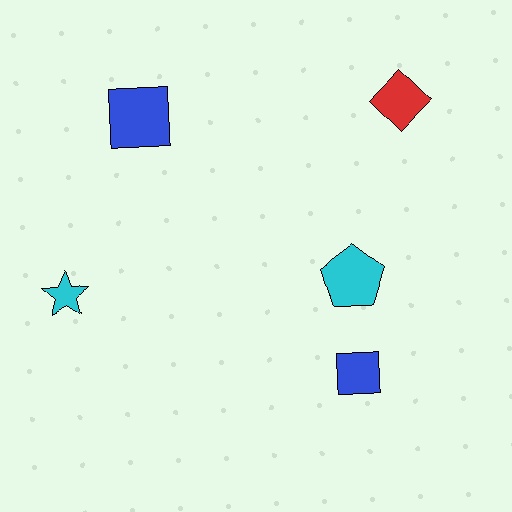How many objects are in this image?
There are 5 objects.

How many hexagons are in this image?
There are no hexagons.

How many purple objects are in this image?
There are no purple objects.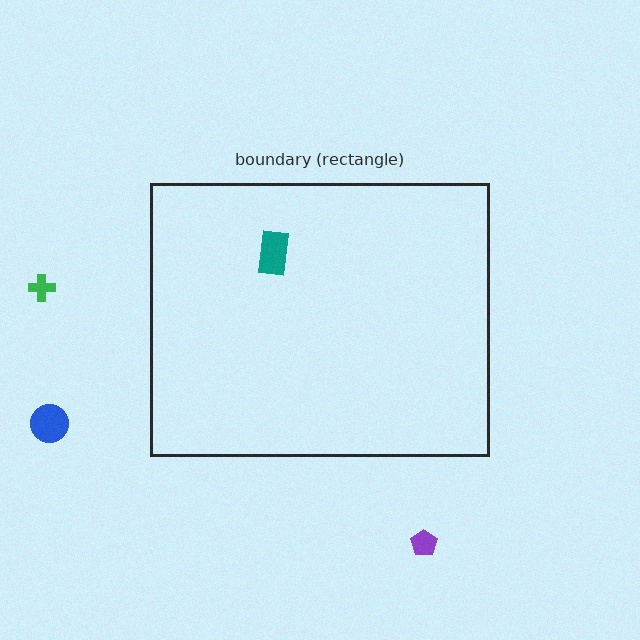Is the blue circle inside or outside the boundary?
Outside.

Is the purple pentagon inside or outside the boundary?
Outside.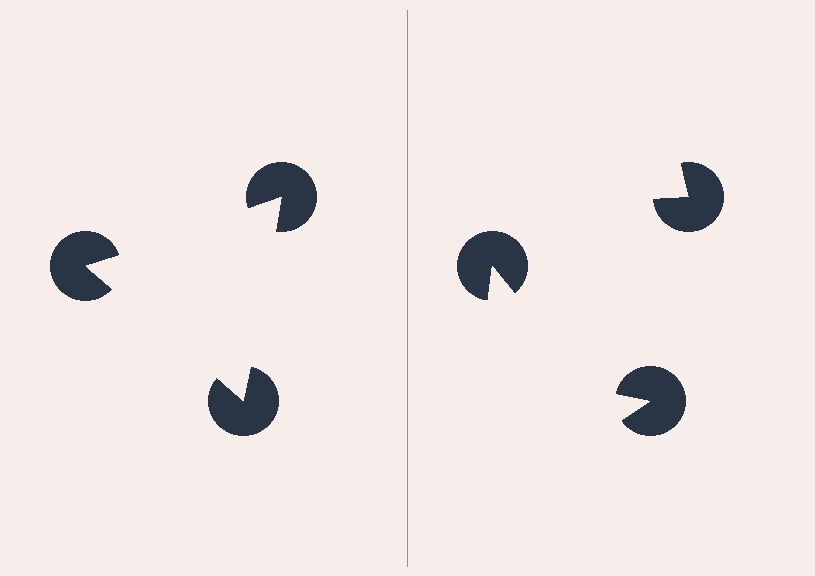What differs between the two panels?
The pac-man discs are positioned identically on both sides; only the wedge orientations differ. On the left they align to a triangle; on the right they are misaligned.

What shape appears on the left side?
An illusory triangle.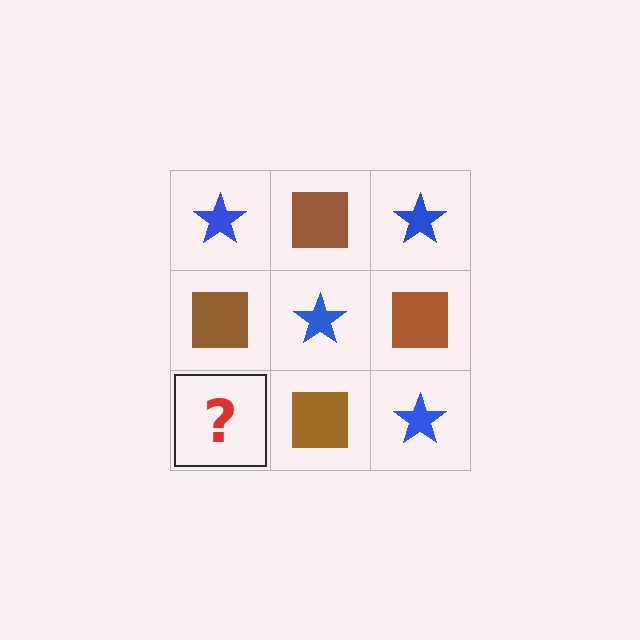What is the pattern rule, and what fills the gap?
The rule is that it alternates blue star and brown square in a checkerboard pattern. The gap should be filled with a blue star.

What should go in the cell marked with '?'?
The missing cell should contain a blue star.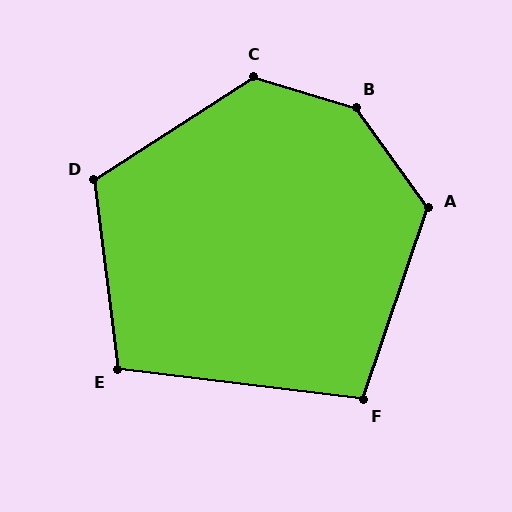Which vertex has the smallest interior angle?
F, at approximately 102 degrees.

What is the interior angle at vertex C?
Approximately 131 degrees (obtuse).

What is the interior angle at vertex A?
Approximately 126 degrees (obtuse).